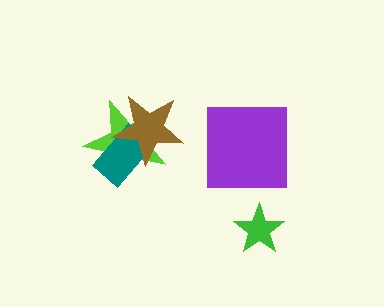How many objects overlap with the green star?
0 objects overlap with the green star.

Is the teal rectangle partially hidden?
Yes, it is partially covered by another shape.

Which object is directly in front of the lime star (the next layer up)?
The teal rectangle is directly in front of the lime star.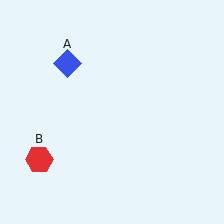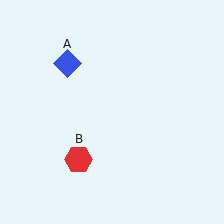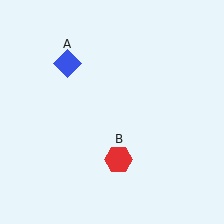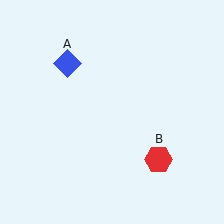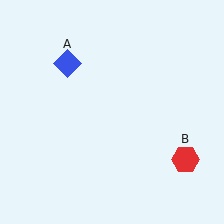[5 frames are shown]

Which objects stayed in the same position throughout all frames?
Blue diamond (object A) remained stationary.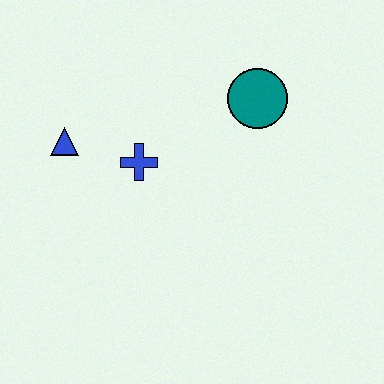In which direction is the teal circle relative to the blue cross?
The teal circle is to the right of the blue cross.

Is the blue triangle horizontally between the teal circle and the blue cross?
No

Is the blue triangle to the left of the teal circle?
Yes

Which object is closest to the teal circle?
The blue cross is closest to the teal circle.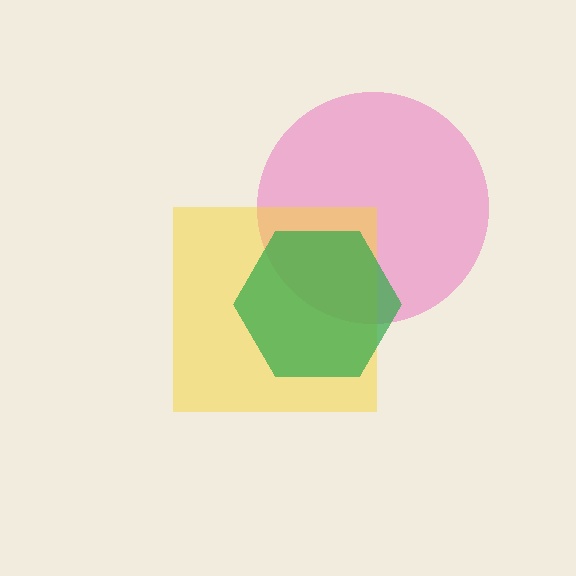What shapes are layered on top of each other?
The layered shapes are: a pink circle, a yellow square, a green hexagon.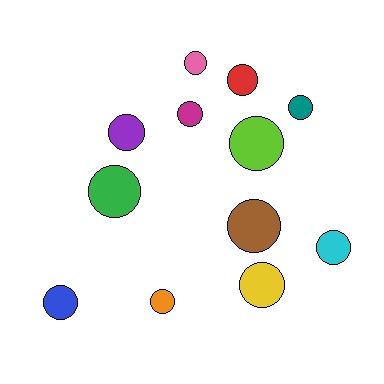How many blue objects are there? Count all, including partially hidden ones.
There is 1 blue object.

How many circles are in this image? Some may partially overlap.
There are 12 circles.